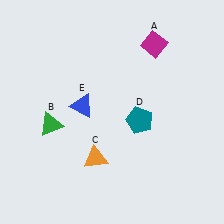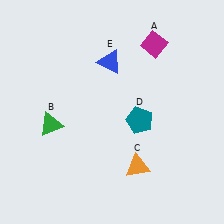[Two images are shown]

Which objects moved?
The objects that moved are: the orange triangle (C), the blue triangle (E).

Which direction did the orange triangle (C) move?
The orange triangle (C) moved right.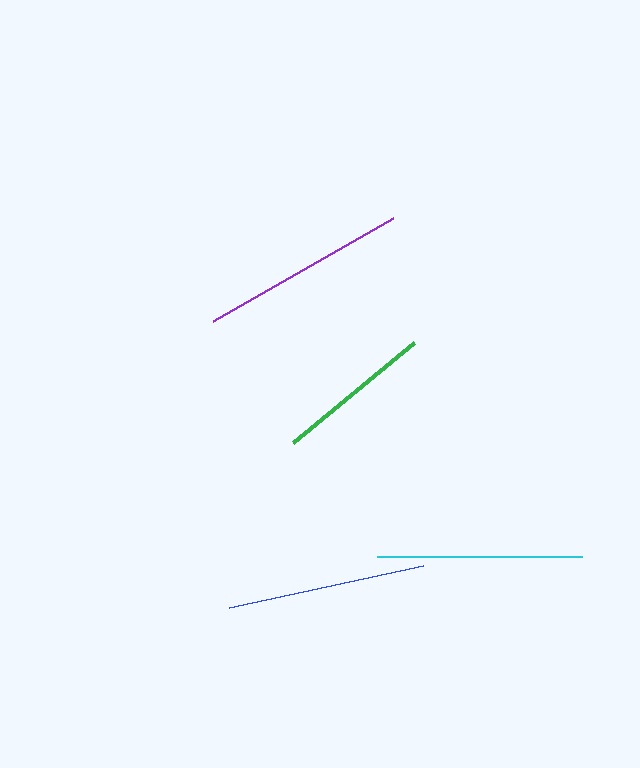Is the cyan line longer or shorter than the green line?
The cyan line is longer than the green line.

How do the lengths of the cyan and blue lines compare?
The cyan and blue lines are approximately the same length.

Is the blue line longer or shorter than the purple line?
The purple line is longer than the blue line.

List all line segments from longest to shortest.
From longest to shortest: purple, cyan, blue, green.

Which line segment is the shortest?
The green line is the shortest at approximately 156 pixels.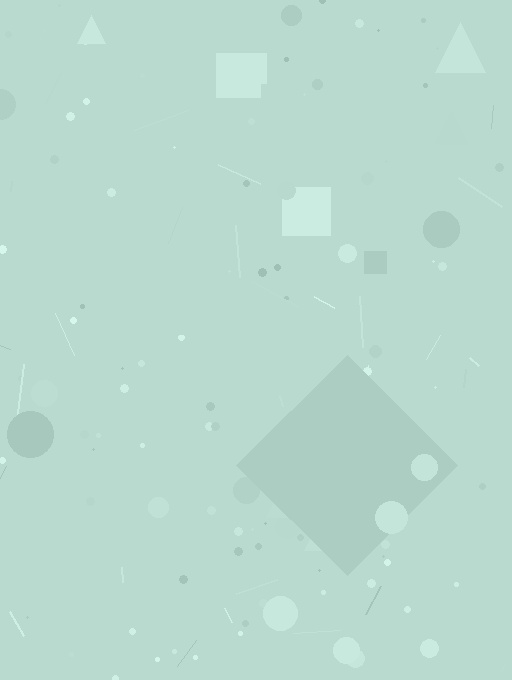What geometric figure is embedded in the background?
A diamond is embedded in the background.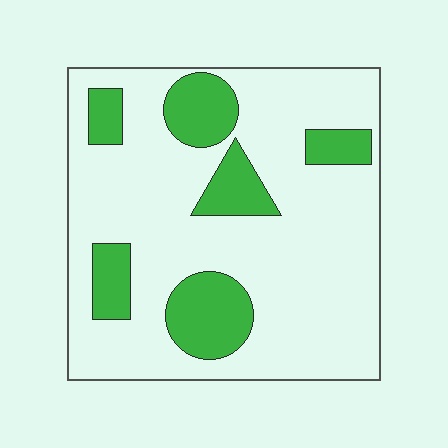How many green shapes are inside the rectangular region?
6.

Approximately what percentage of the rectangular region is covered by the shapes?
Approximately 20%.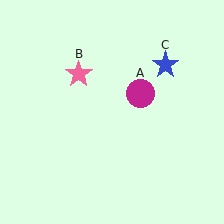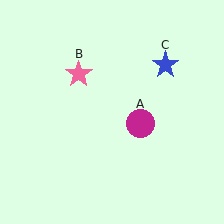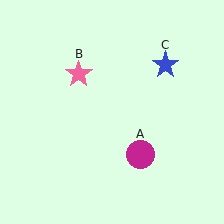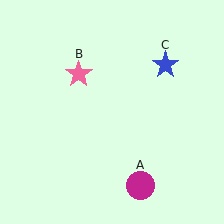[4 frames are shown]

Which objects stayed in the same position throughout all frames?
Pink star (object B) and blue star (object C) remained stationary.